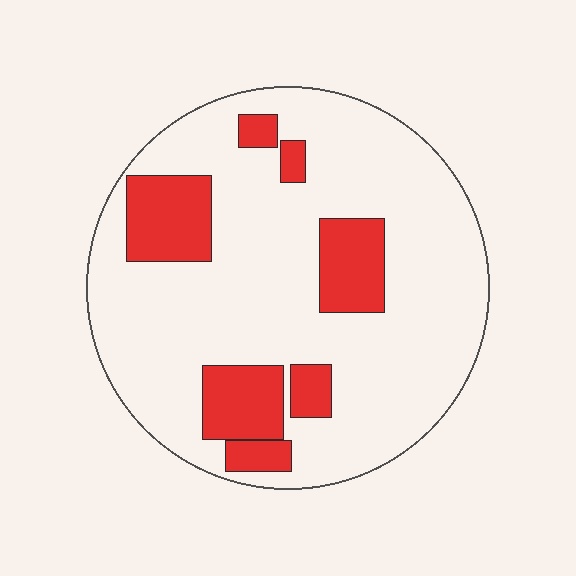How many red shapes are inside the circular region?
7.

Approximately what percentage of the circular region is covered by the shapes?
Approximately 20%.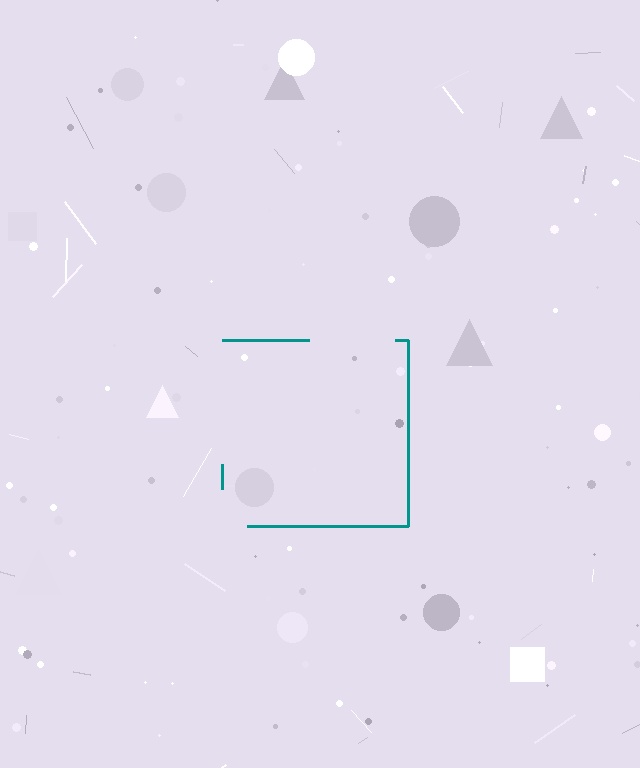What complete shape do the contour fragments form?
The contour fragments form a square.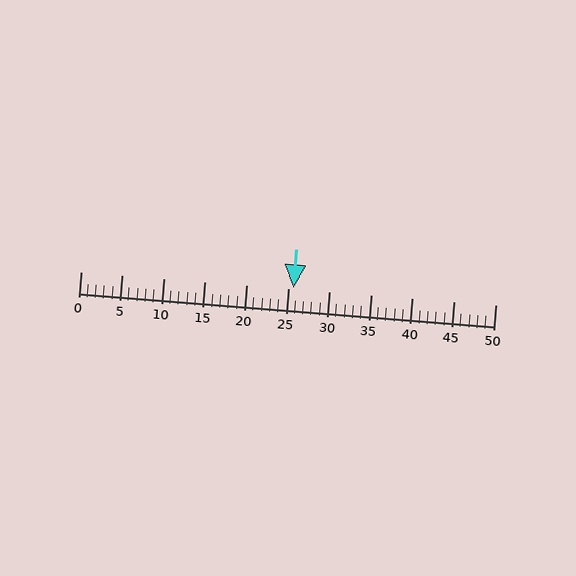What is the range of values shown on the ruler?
The ruler shows values from 0 to 50.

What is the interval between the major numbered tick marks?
The major tick marks are spaced 5 units apart.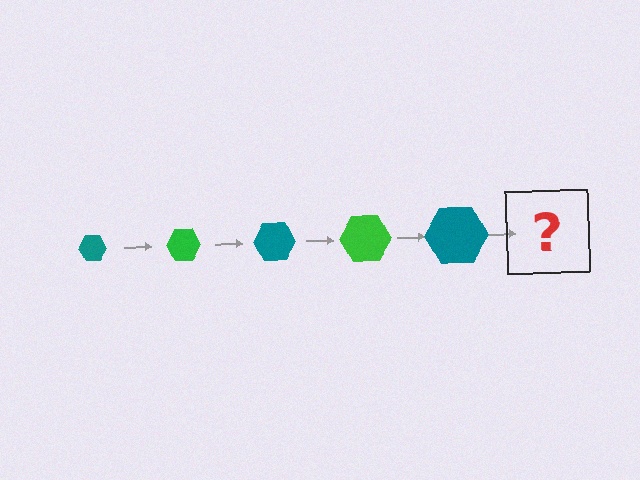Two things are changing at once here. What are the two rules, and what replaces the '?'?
The two rules are that the hexagon grows larger each step and the color cycles through teal and green. The '?' should be a green hexagon, larger than the previous one.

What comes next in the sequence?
The next element should be a green hexagon, larger than the previous one.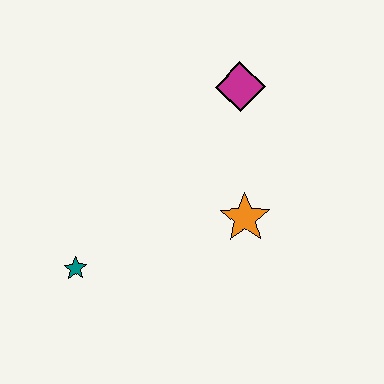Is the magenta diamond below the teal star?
No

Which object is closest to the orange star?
The magenta diamond is closest to the orange star.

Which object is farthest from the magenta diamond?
The teal star is farthest from the magenta diamond.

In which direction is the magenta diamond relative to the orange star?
The magenta diamond is above the orange star.